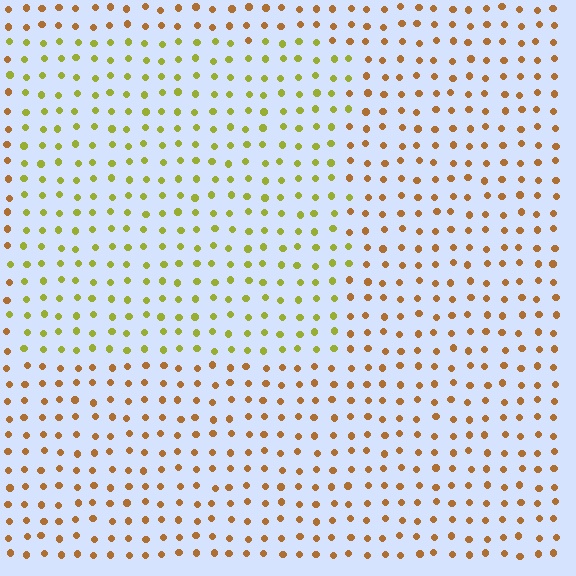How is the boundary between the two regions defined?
The boundary is defined purely by a slight shift in hue (about 41 degrees). Spacing, size, and orientation are identical on both sides.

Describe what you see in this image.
The image is filled with small brown elements in a uniform arrangement. A rectangle-shaped region is visible where the elements are tinted to a slightly different hue, forming a subtle color boundary.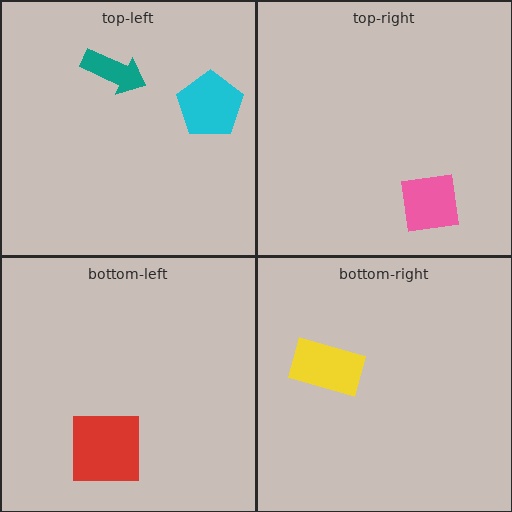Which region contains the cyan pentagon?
The top-left region.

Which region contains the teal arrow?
The top-left region.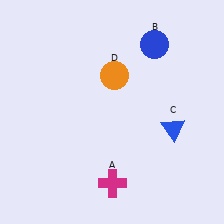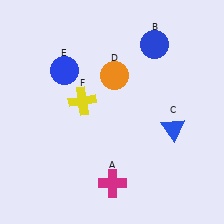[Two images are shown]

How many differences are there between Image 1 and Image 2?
There are 2 differences between the two images.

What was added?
A blue circle (E), a yellow cross (F) were added in Image 2.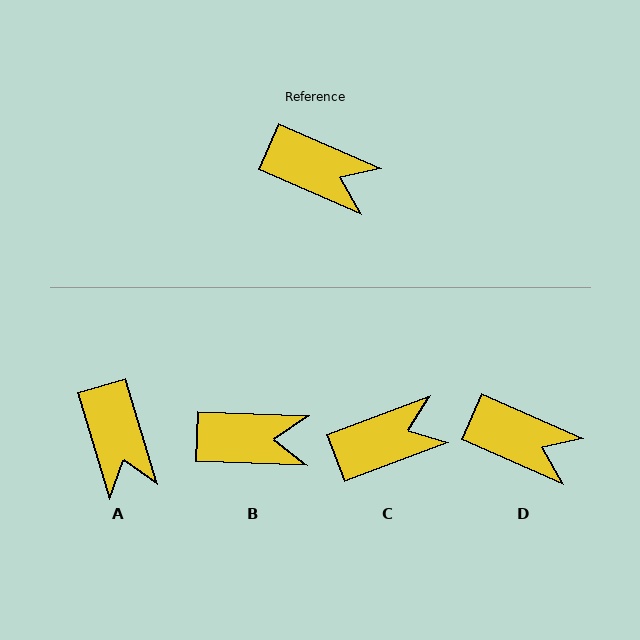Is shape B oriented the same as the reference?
No, it is off by about 21 degrees.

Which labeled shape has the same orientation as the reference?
D.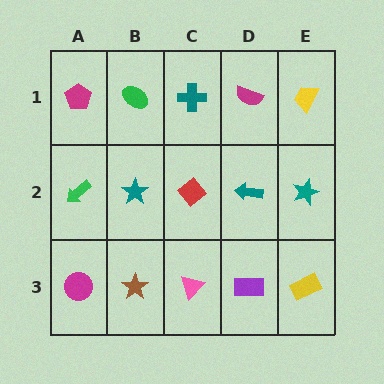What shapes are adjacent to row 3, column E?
A teal star (row 2, column E), a purple rectangle (row 3, column D).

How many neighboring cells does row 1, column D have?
3.